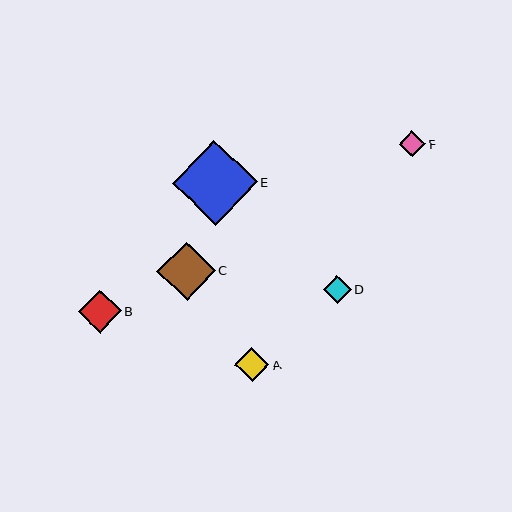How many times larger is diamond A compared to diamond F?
Diamond A is approximately 1.3 times the size of diamond F.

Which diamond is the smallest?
Diamond F is the smallest with a size of approximately 26 pixels.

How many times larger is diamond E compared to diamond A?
Diamond E is approximately 2.5 times the size of diamond A.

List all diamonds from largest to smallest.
From largest to smallest: E, C, B, A, D, F.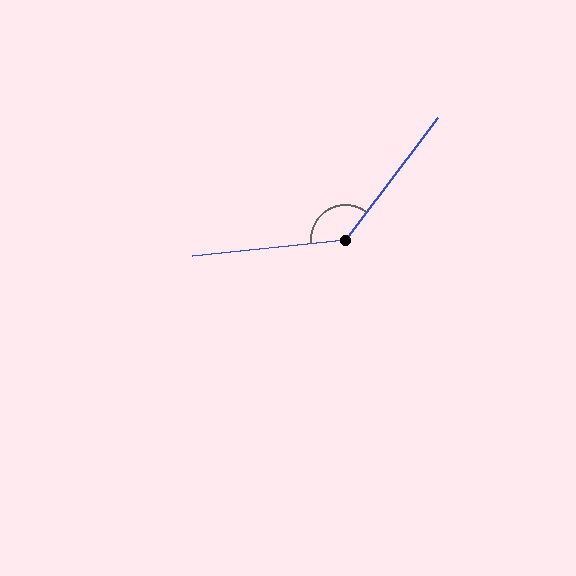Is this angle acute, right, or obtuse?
It is obtuse.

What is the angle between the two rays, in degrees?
Approximately 133 degrees.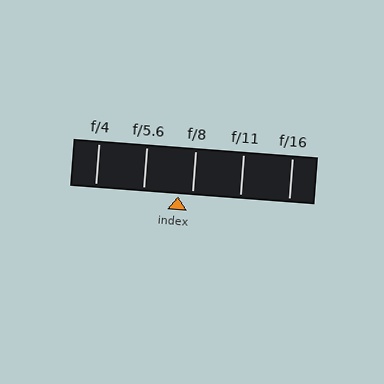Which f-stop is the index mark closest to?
The index mark is closest to f/8.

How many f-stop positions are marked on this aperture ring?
There are 5 f-stop positions marked.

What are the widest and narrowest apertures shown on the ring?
The widest aperture shown is f/4 and the narrowest is f/16.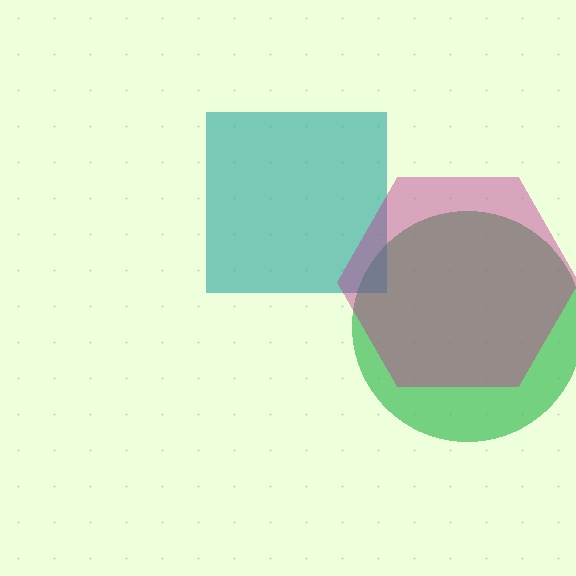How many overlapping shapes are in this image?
There are 3 overlapping shapes in the image.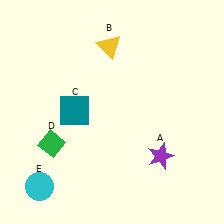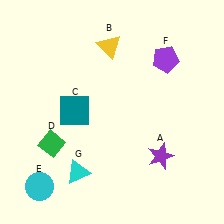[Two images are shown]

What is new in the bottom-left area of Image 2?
A cyan triangle (G) was added in the bottom-left area of Image 2.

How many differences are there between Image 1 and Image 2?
There are 2 differences between the two images.